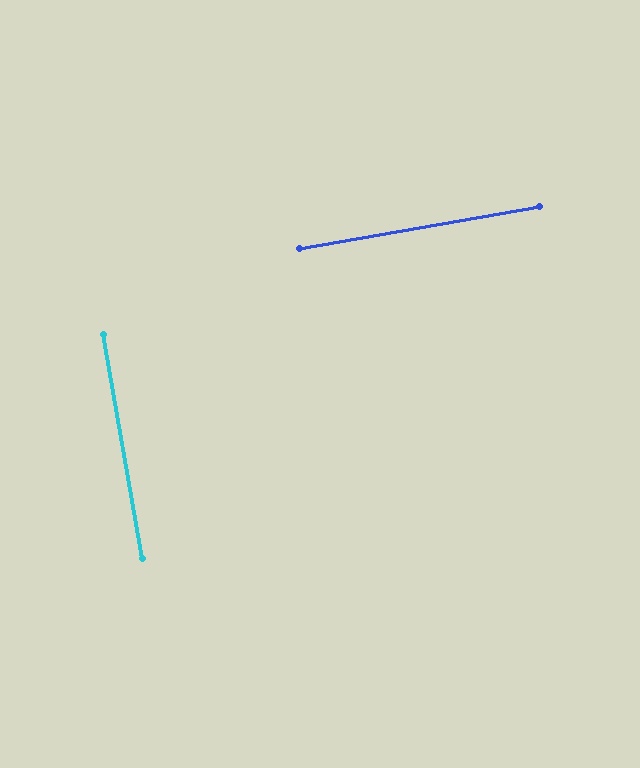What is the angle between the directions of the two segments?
Approximately 90 degrees.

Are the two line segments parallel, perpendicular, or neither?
Perpendicular — they meet at approximately 90°.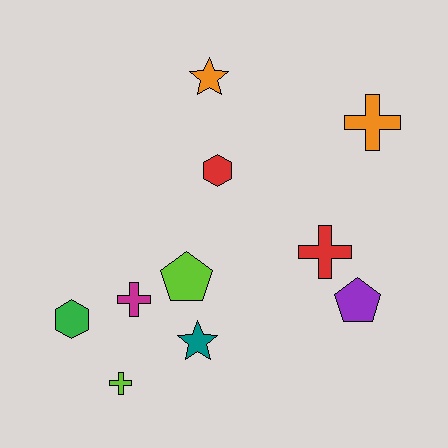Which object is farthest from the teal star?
The orange cross is farthest from the teal star.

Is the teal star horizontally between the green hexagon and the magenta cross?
No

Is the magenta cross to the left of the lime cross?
No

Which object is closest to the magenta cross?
The lime pentagon is closest to the magenta cross.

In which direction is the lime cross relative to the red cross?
The lime cross is to the left of the red cross.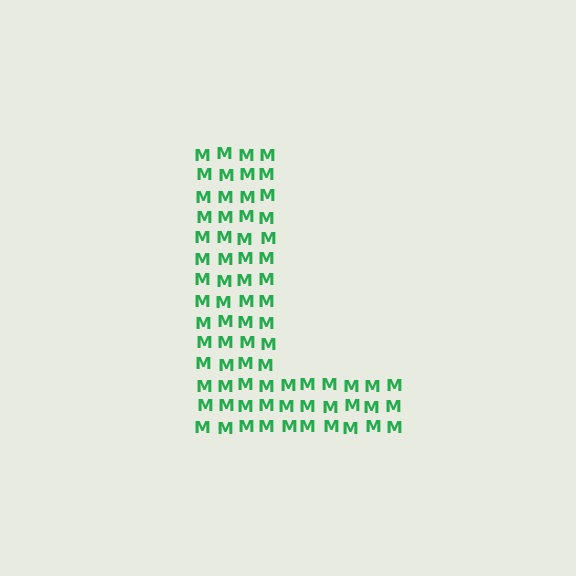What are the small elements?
The small elements are letter M's.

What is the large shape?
The large shape is the letter L.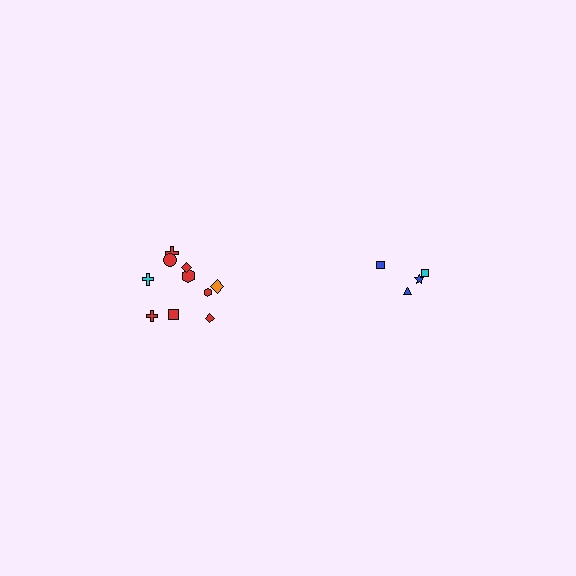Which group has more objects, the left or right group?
The left group.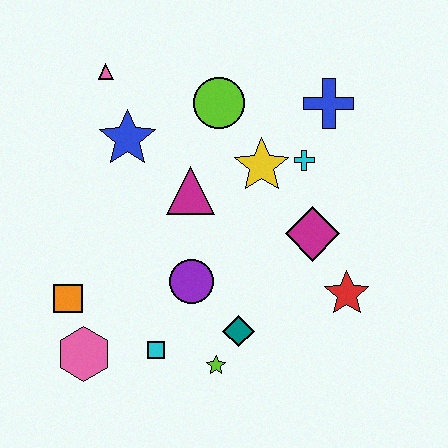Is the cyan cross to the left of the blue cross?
Yes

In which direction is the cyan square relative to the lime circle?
The cyan square is below the lime circle.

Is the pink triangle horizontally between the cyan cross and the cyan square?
No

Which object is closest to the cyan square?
The lime star is closest to the cyan square.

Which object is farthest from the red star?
The pink triangle is farthest from the red star.